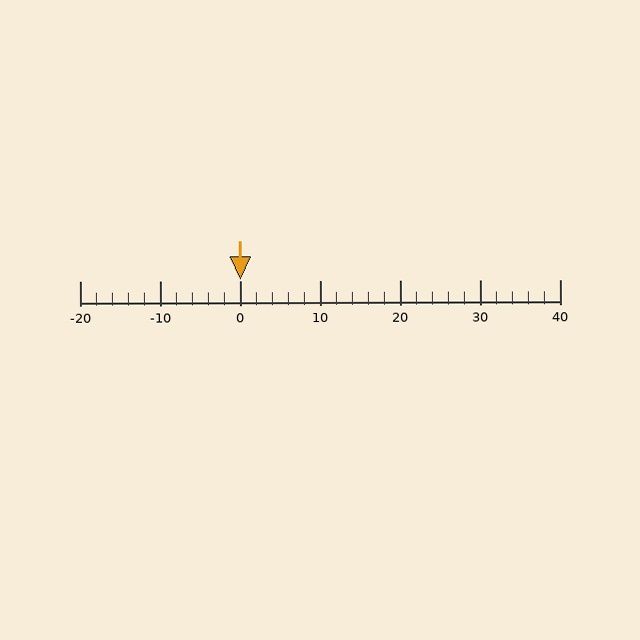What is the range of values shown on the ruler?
The ruler shows values from -20 to 40.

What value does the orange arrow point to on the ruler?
The orange arrow points to approximately 0.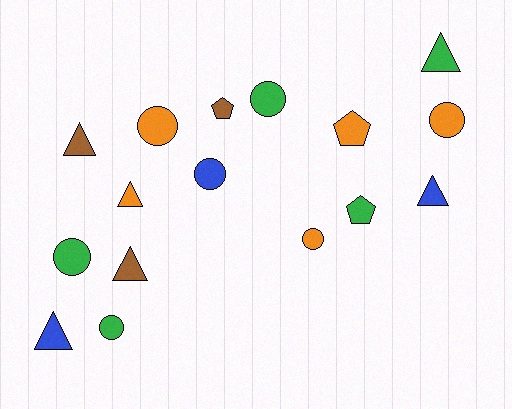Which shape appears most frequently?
Circle, with 7 objects.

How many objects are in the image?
There are 16 objects.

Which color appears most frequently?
Green, with 5 objects.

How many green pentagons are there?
There is 1 green pentagon.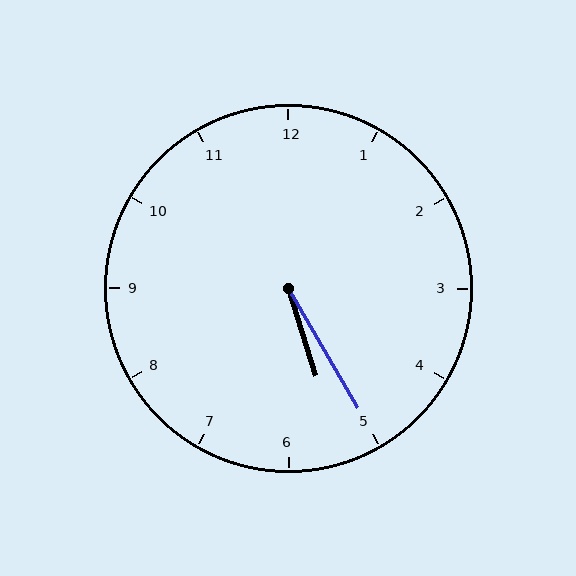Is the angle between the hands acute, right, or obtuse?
It is acute.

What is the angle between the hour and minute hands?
Approximately 12 degrees.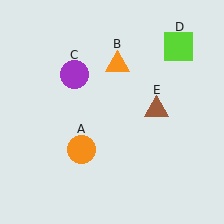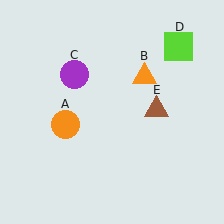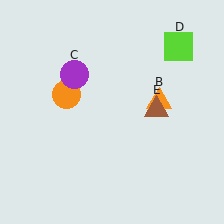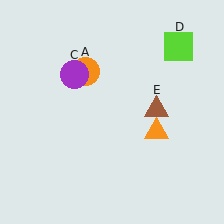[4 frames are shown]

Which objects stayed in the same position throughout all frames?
Purple circle (object C) and lime square (object D) and brown triangle (object E) remained stationary.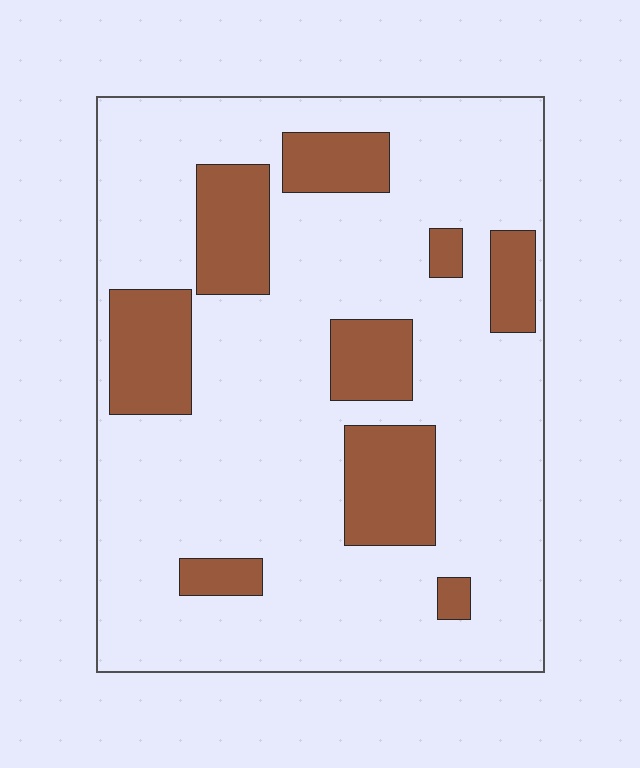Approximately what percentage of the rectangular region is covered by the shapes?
Approximately 20%.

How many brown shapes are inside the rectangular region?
9.